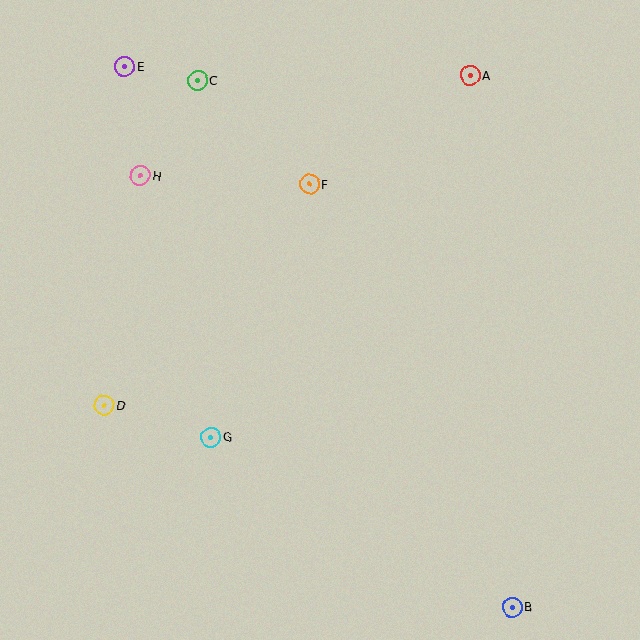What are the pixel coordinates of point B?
Point B is at (512, 607).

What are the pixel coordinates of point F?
Point F is at (310, 184).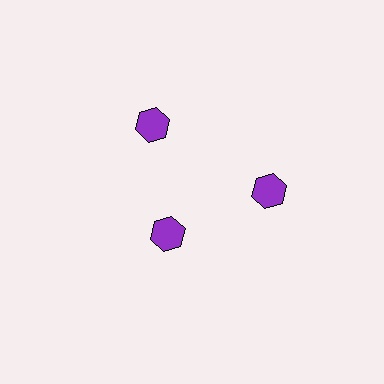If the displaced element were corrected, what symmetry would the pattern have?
It would have 3-fold rotational symmetry — the pattern would map onto itself every 120 degrees.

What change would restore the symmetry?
The symmetry would be restored by moving it outward, back onto the ring so that all 3 hexagons sit at equal angles and equal distance from the center.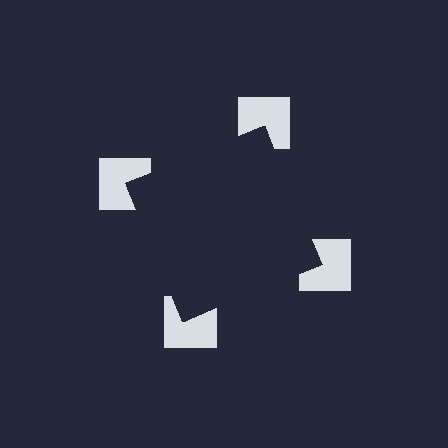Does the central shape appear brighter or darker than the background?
It typically appears slightly darker than the background, even though no actual brightness change is drawn.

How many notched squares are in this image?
There are 4 — one at each vertex of the illusory square.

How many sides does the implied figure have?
4 sides.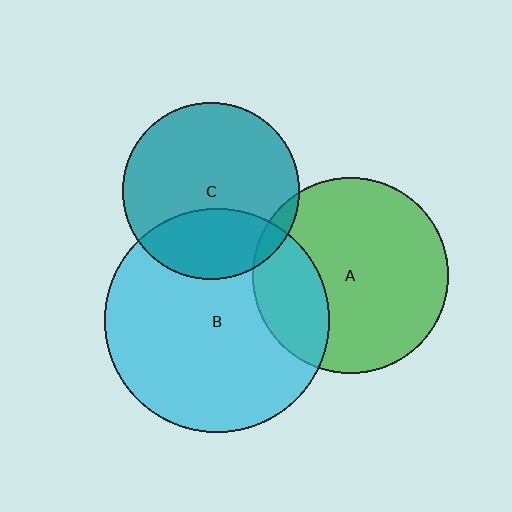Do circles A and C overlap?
Yes.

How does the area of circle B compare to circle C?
Approximately 1.6 times.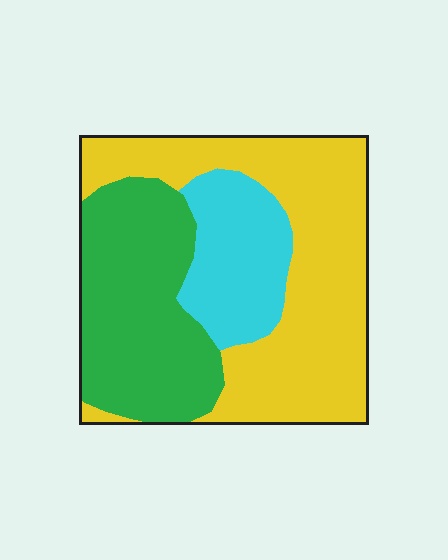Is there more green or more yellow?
Yellow.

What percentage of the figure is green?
Green takes up about one third (1/3) of the figure.